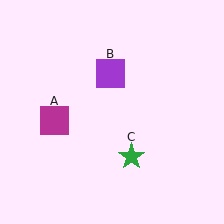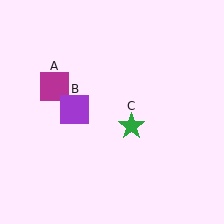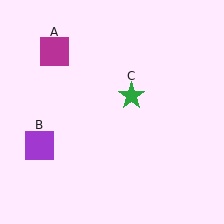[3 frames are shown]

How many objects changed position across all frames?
3 objects changed position: magenta square (object A), purple square (object B), green star (object C).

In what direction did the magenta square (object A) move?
The magenta square (object A) moved up.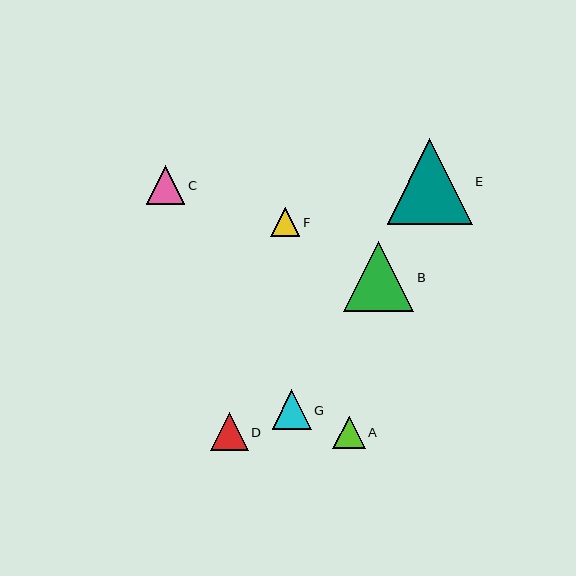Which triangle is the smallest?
Triangle F is the smallest with a size of approximately 29 pixels.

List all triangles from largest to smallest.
From largest to smallest: E, B, G, C, D, A, F.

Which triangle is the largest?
Triangle E is the largest with a size of approximately 85 pixels.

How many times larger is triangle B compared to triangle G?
Triangle B is approximately 1.8 times the size of triangle G.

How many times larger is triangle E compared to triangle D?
Triangle E is approximately 2.3 times the size of triangle D.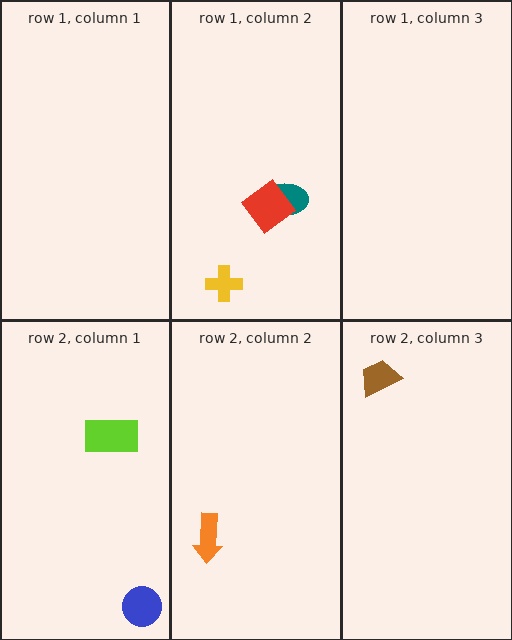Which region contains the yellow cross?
The row 1, column 2 region.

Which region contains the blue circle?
The row 2, column 1 region.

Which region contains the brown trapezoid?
The row 2, column 3 region.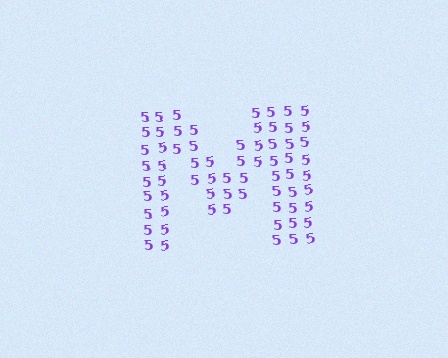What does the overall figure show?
The overall figure shows the letter M.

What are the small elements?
The small elements are digit 5's.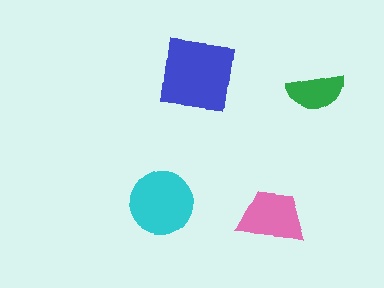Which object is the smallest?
The green semicircle.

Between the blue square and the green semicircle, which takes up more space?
The blue square.